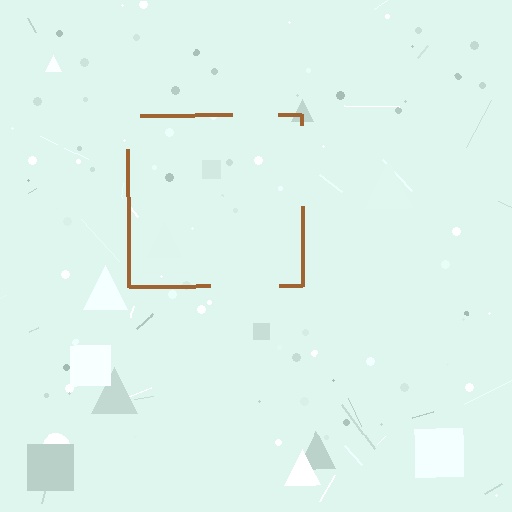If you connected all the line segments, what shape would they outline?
They would outline a square.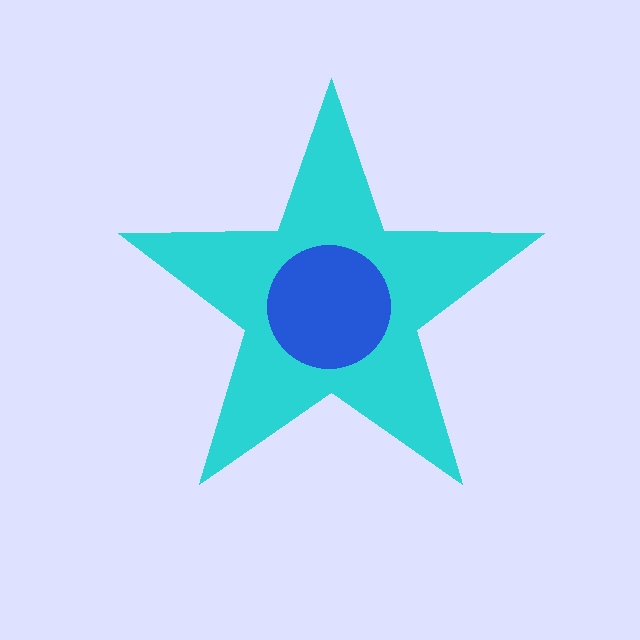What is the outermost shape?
The cyan star.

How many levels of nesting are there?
2.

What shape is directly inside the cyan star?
The blue circle.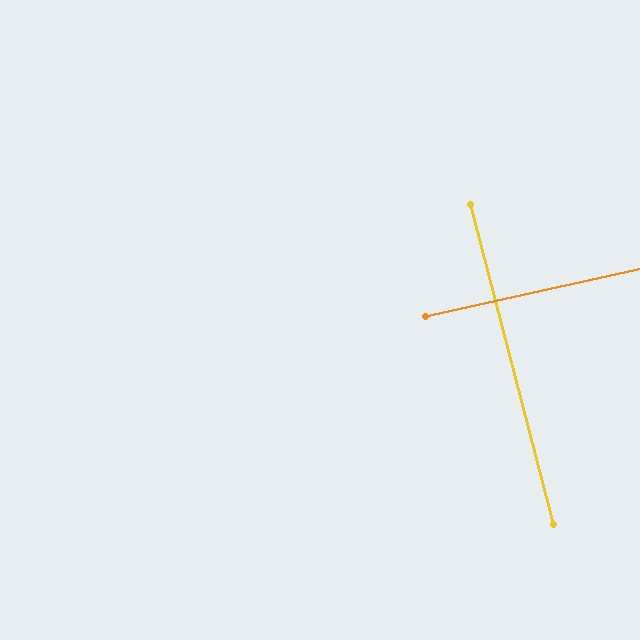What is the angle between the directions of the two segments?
Approximately 88 degrees.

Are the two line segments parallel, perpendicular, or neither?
Perpendicular — they meet at approximately 88°.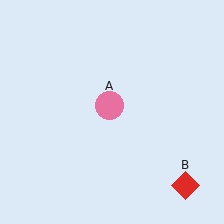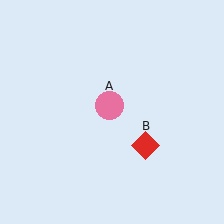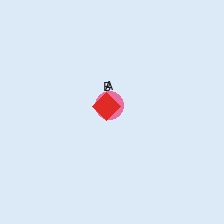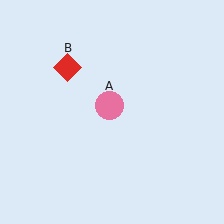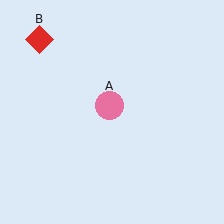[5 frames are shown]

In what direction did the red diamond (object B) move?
The red diamond (object B) moved up and to the left.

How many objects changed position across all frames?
1 object changed position: red diamond (object B).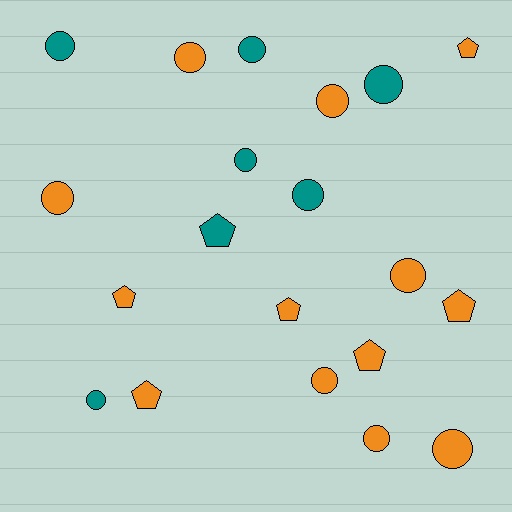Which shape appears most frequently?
Circle, with 13 objects.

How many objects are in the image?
There are 20 objects.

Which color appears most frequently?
Orange, with 13 objects.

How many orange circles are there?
There are 7 orange circles.